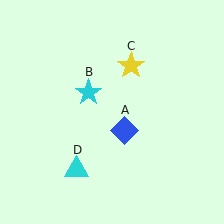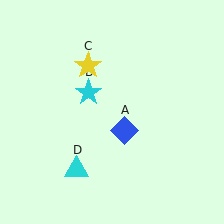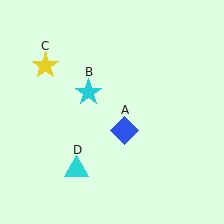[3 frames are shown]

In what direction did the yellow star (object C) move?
The yellow star (object C) moved left.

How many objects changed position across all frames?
1 object changed position: yellow star (object C).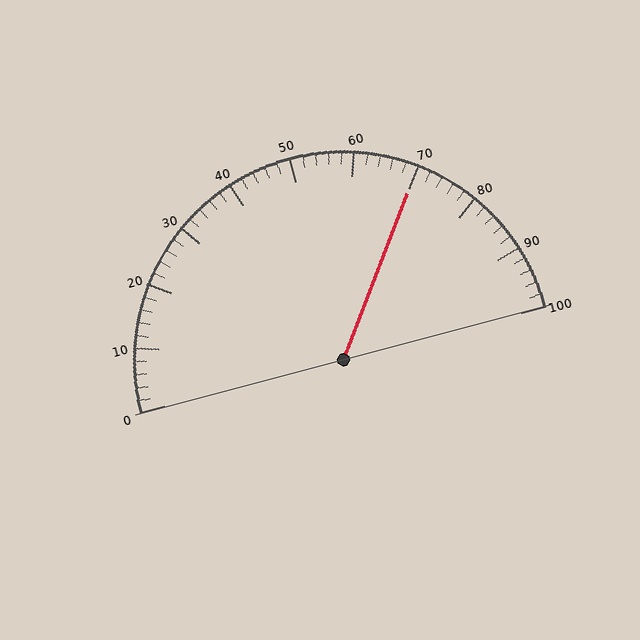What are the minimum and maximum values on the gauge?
The gauge ranges from 0 to 100.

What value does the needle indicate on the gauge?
The needle indicates approximately 70.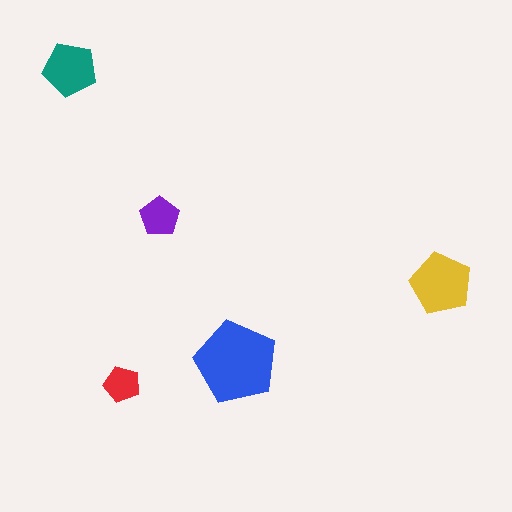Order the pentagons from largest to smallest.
the blue one, the yellow one, the teal one, the purple one, the red one.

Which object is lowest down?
The red pentagon is bottommost.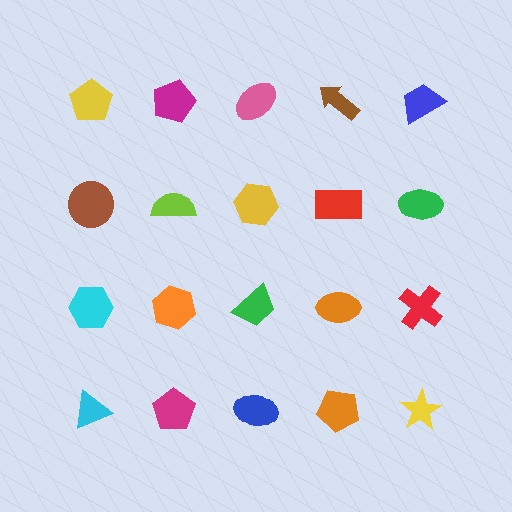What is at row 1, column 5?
A blue trapezoid.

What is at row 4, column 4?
An orange pentagon.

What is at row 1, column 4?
A brown arrow.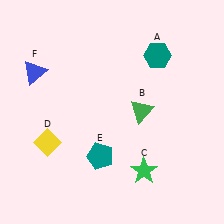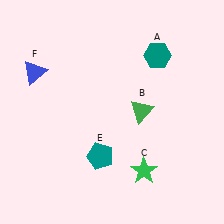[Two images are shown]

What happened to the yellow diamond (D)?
The yellow diamond (D) was removed in Image 2. It was in the bottom-left area of Image 1.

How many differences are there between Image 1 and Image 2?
There is 1 difference between the two images.